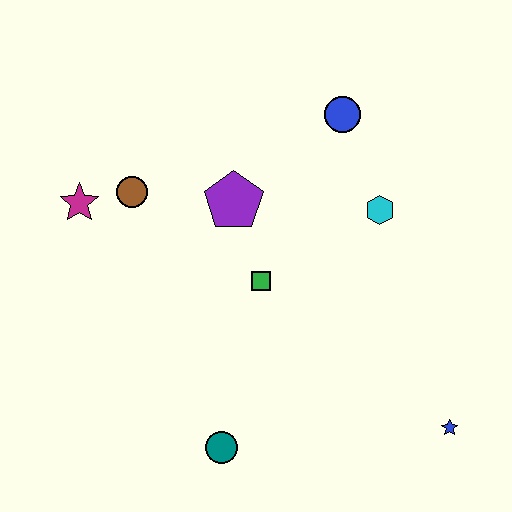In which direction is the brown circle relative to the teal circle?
The brown circle is above the teal circle.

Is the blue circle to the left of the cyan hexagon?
Yes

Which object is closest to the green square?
The purple pentagon is closest to the green square.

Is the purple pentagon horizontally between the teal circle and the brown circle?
No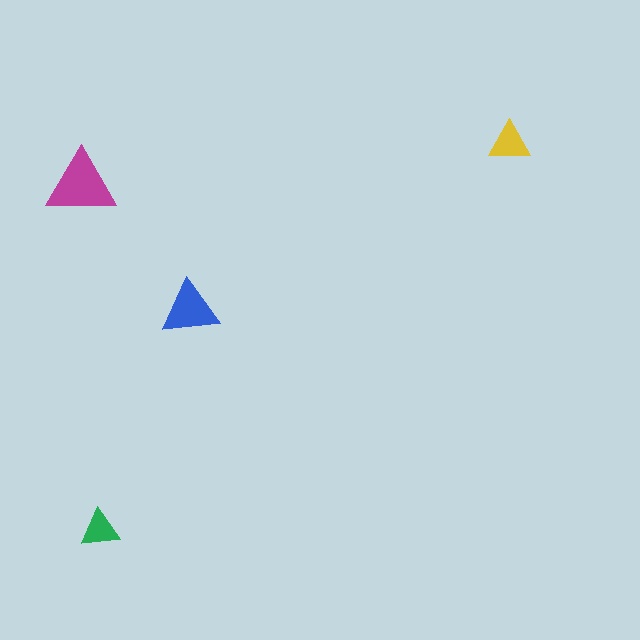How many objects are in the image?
There are 4 objects in the image.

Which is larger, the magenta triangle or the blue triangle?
The magenta one.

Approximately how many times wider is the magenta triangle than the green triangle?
About 2 times wider.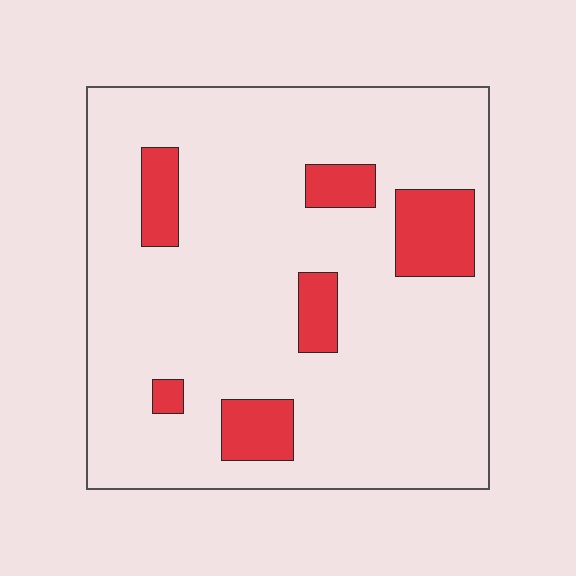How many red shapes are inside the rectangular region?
6.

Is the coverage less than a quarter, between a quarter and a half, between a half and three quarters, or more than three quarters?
Less than a quarter.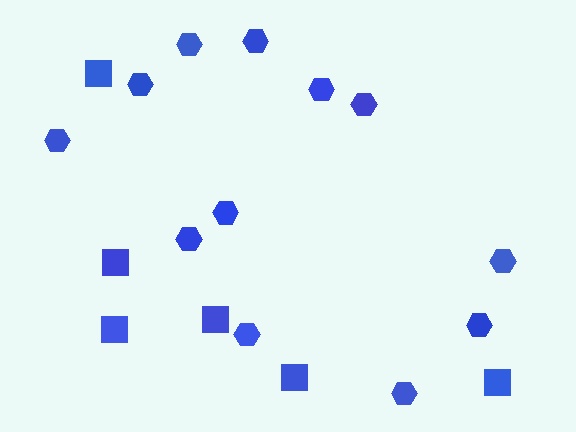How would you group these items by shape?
There are 2 groups: one group of squares (6) and one group of hexagons (12).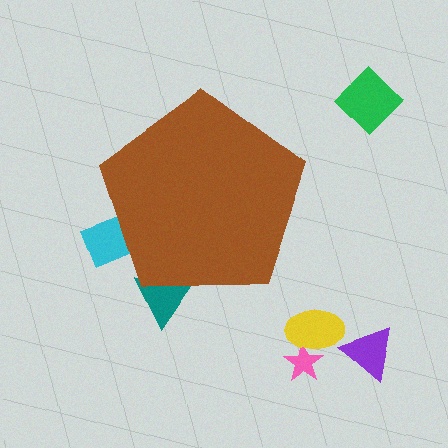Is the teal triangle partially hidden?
Yes, the teal triangle is partially hidden behind the brown pentagon.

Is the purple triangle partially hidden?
No, the purple triangle is fully visible.